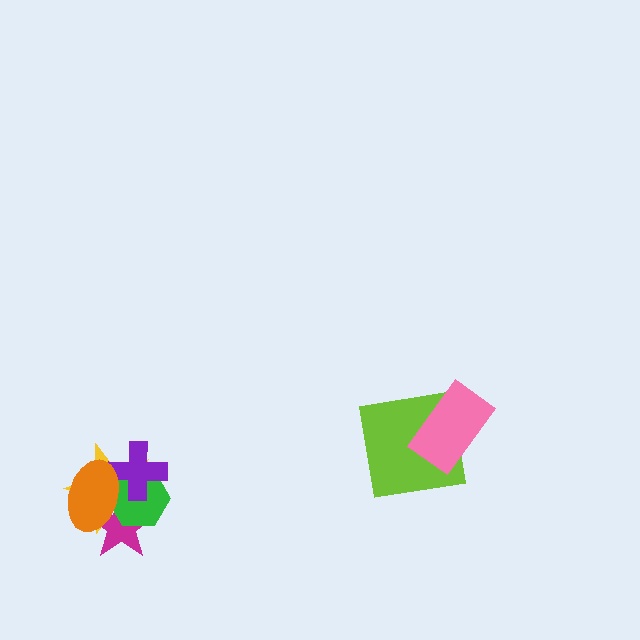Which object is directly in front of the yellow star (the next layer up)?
The green hexagon is directly in front of the yellow star.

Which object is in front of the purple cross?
The orange ellipse is in front of the purple cross.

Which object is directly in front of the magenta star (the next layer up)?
The yellow star is directly in front of the magenta star.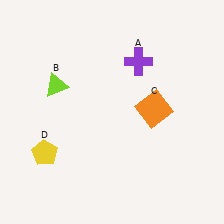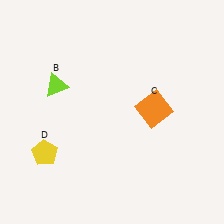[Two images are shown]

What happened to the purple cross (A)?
The purple cross (A) was removed in Image 2. It was in the top-right area of Image 1.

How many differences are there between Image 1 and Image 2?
There is 1 difference between the two images.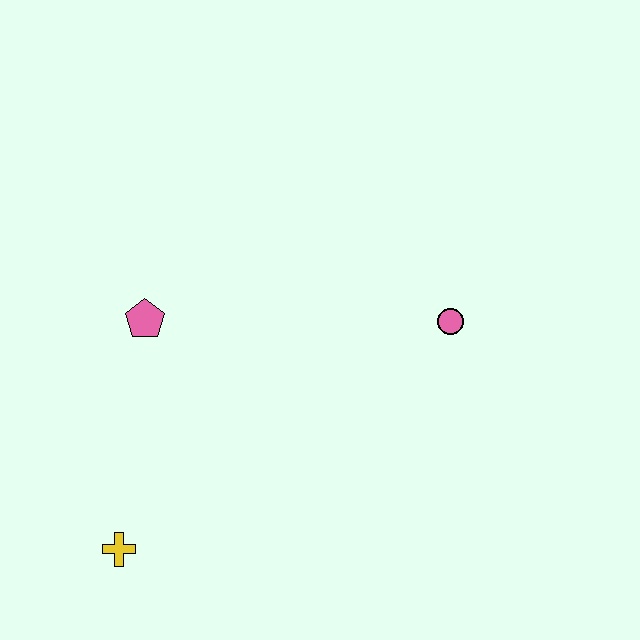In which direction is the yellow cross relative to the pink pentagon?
The yellow cross is below the pink pentagon.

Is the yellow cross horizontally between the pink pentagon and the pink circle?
No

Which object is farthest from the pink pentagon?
The pink circle is farthest from the pink pentagon.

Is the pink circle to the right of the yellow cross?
Yes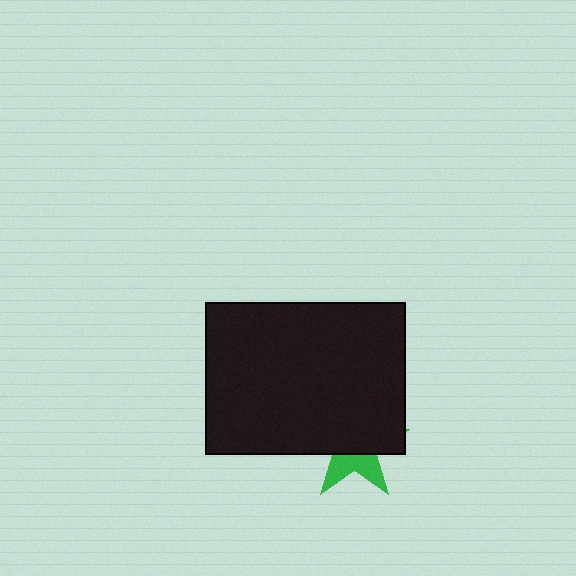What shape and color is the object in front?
The object in front is a black rectangle.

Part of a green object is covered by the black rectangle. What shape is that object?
It is a star.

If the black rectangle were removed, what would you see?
You would see the complete green star.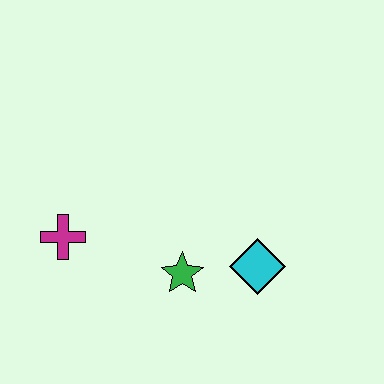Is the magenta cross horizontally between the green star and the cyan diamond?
No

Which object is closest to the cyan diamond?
The green star is closest to the cyan diamond.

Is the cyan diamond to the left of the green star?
No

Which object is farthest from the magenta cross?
The cyan diamond is farthest from the magenta cross.